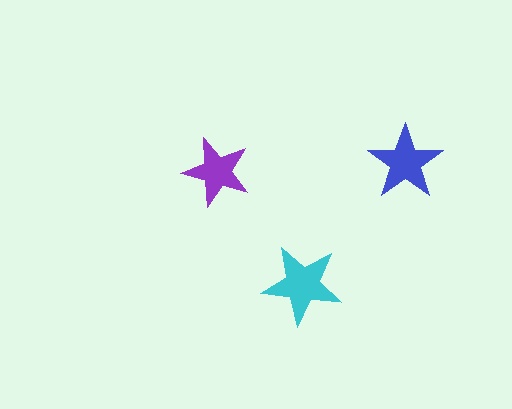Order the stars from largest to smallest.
the cyan one, the blue one, the purple one.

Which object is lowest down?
The cyan star is bottommost.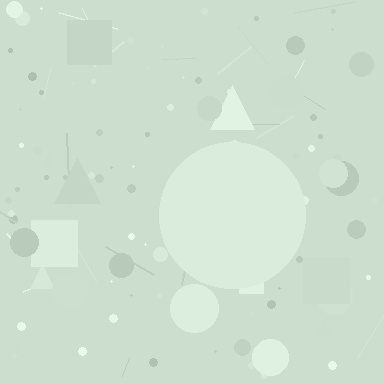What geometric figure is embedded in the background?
A circle is embedded in the background.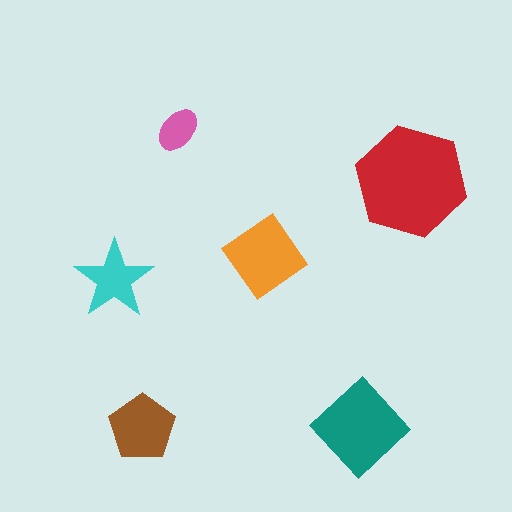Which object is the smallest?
The pink ellipse.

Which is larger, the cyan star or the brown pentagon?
The brown pentagon.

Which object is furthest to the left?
The cyan star is leftmost.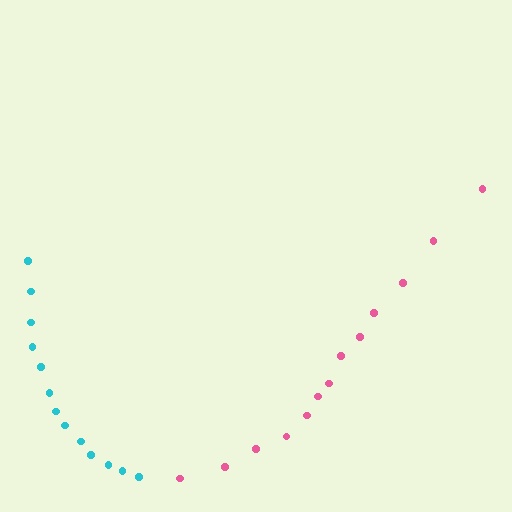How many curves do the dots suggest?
There are 2 distinct paths.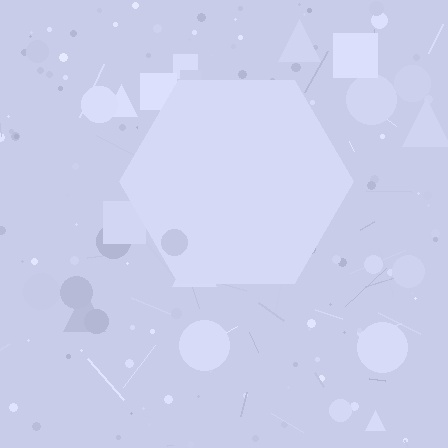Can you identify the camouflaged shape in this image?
The camouflaged shape is a hexagon.